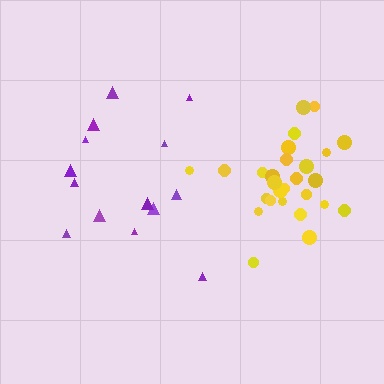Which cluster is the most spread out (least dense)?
Purple.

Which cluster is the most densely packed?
Yellow.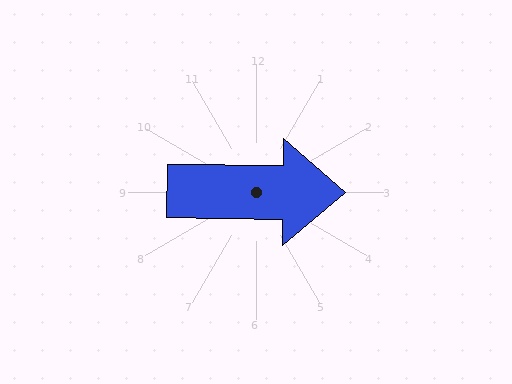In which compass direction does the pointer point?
East.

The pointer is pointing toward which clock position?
Roughly 3 o'clock.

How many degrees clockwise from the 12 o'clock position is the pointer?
Approximately 91 degrees.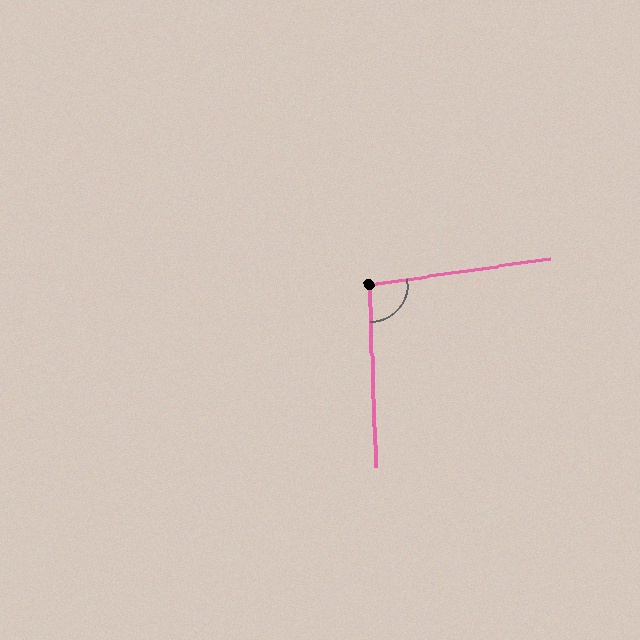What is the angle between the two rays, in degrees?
Approximately 96 degrees.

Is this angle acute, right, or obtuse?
It is obtuse.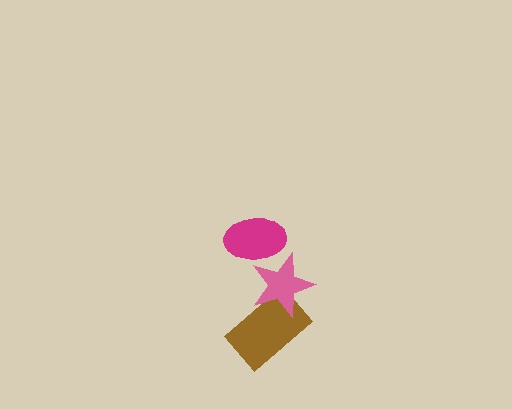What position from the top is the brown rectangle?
The brown rectangle is 3rd from the top.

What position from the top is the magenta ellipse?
The magenta ellipse is 1st from the top.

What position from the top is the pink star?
The pink star is 2nd from the top.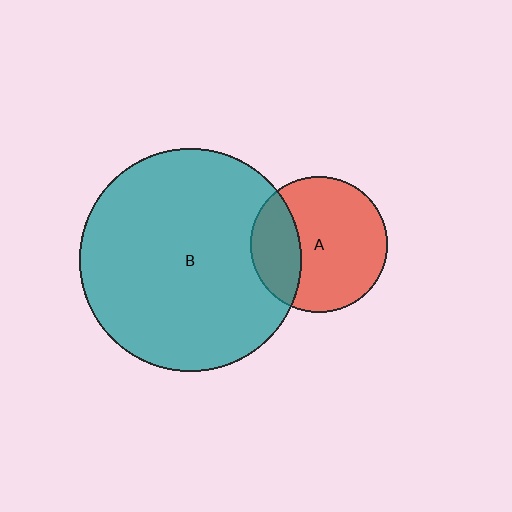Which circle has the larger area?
Circle B (teal).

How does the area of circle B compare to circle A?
Approximately 2.7 times.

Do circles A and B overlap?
Yes.